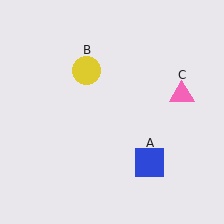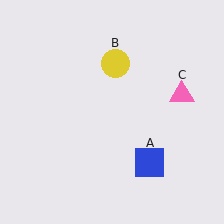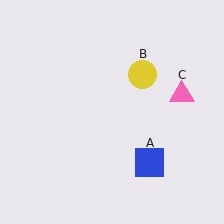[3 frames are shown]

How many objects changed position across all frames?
1 object changed position: yellow circle (object B).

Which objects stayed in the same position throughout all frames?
Blue square (object A) and pink triangle (object C) remained stationary.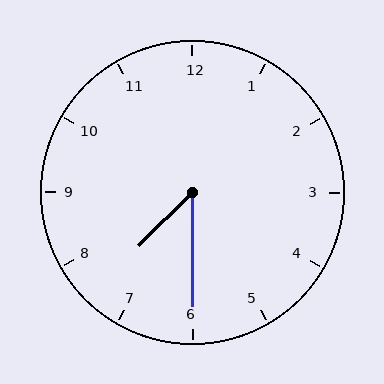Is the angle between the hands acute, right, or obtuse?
It is acute.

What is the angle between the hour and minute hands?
Approximately 45 degrees.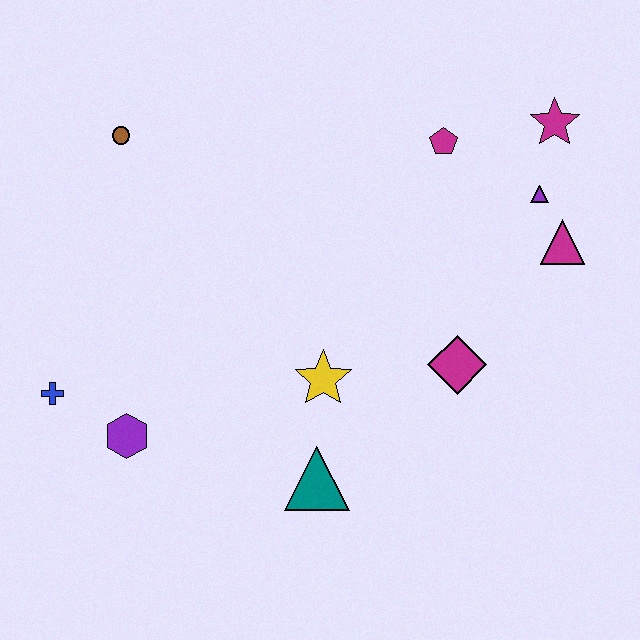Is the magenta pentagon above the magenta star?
No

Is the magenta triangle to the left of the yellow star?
No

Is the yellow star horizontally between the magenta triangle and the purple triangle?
No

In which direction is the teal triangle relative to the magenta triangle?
The teal triangle is to the left of the magenta triangle.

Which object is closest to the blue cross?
The purple hexagon is closest to the blue cross.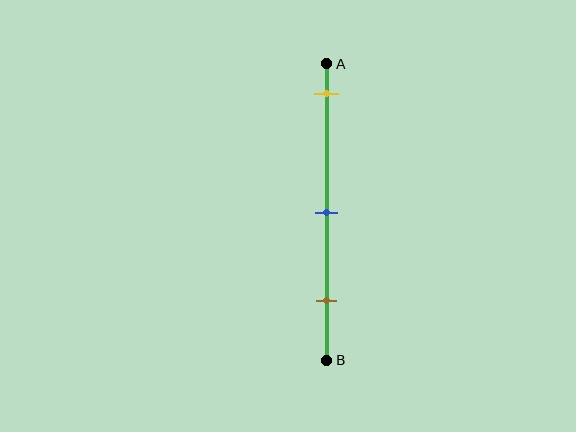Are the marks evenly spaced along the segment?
Yes, the marks are approximately evenly spaced.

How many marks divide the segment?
There are 3 marks dividing the segment.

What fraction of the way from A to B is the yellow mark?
The yellow mark is approximately 10% (0.1) of the way from A to B.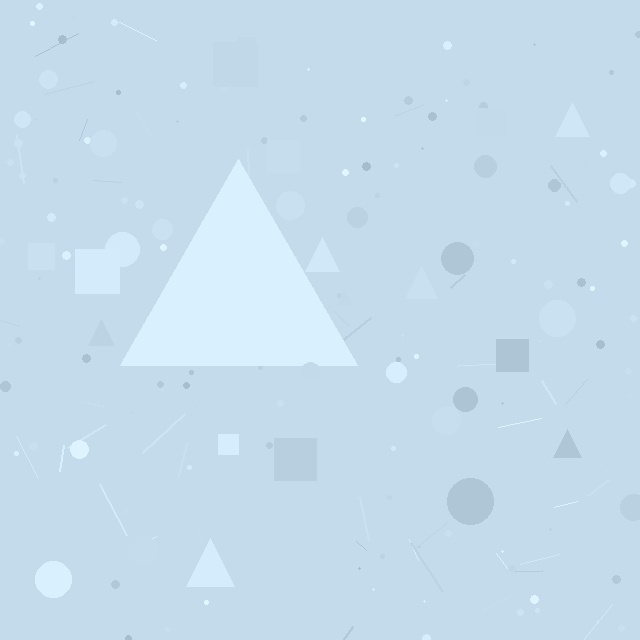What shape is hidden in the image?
A triangle is hidden in the image.